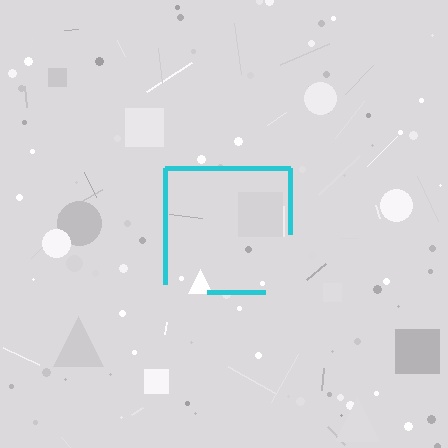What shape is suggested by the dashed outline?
The dashed outline suggests a square.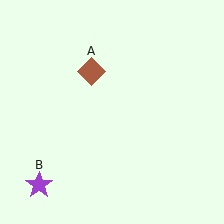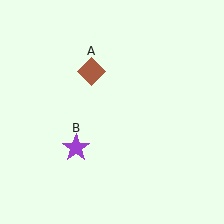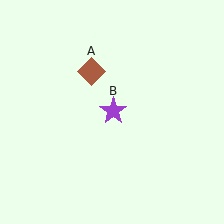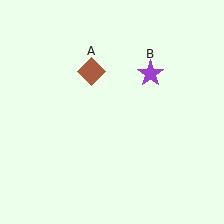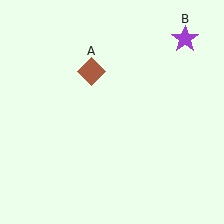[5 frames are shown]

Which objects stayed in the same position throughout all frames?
Brown diamond (object A) remained stationary.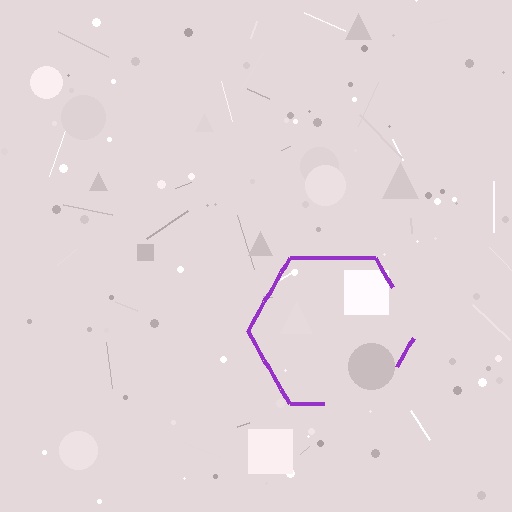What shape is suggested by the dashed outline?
The dashed outline suggests a hexagon.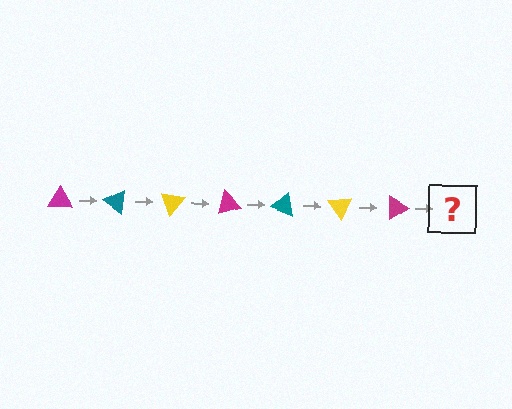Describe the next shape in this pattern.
It should be a teal triangle, rotated 245 degrees from the start.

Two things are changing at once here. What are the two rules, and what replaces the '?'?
The two rules are that it rotates 35 degrees each step and the color cycles through magenta, teal, and yellow. The '?' should be a teal triangle, rotated 245 degrees from the start.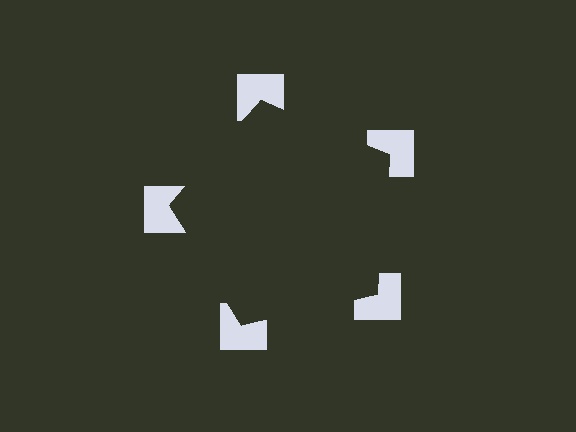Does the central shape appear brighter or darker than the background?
It typically appears slightly darker than the background, even though no actual brightness change is drawn.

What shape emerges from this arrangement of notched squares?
An illusory pentagon — its edges are inferred from the aligned wedge cuts in the notched squares, not physically drawn.